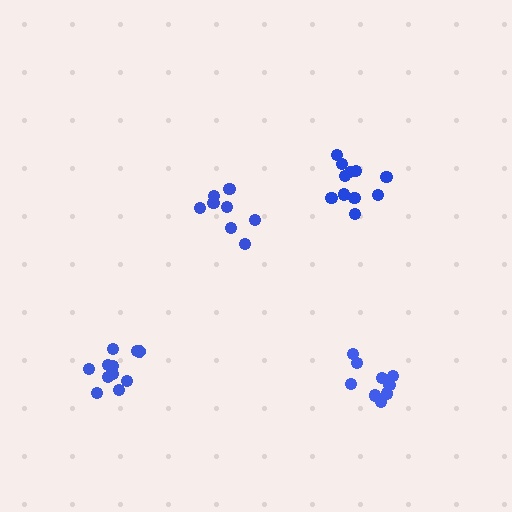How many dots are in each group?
Group 1: 11 dots, Group 2: 11 dots, Group 3: 8 dots, Group 4: 9 dots (39 total).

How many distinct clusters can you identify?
There are 4 distinct clusters.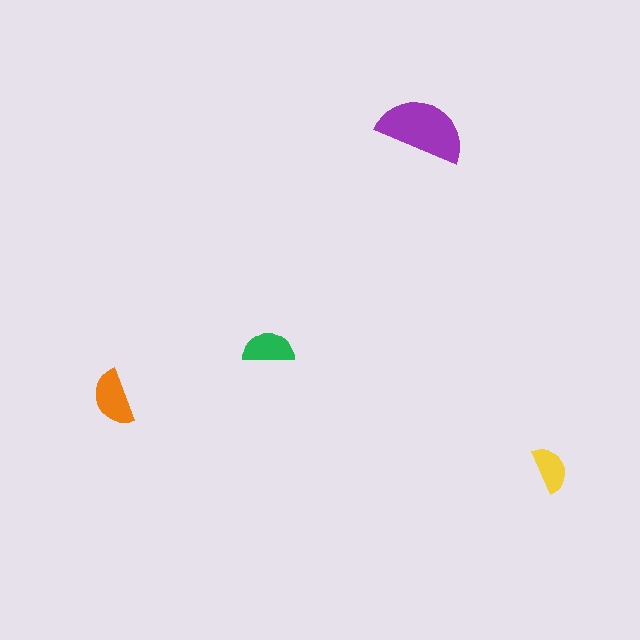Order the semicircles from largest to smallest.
the purple one, the orange one, the green one, the yellow one.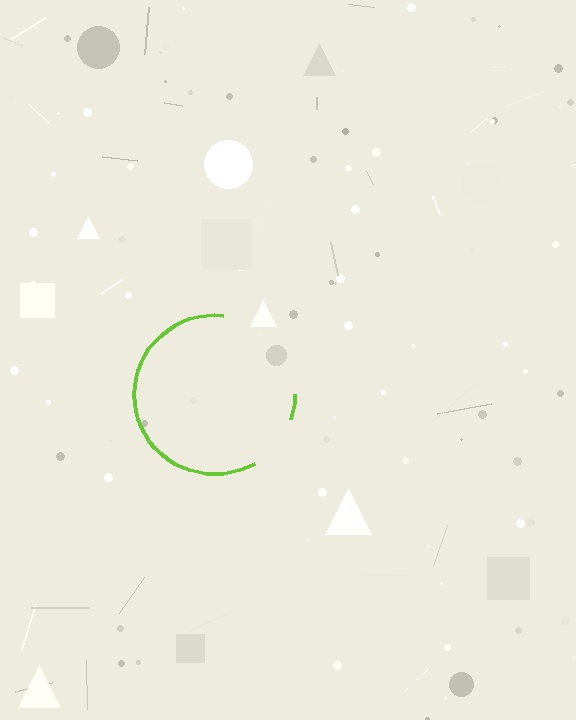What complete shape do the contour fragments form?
The contour fragments form a circle.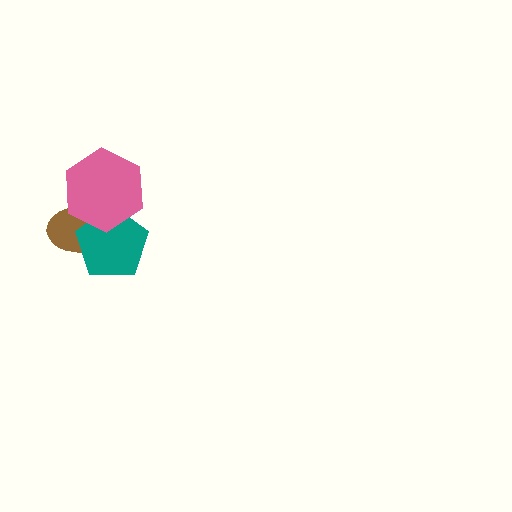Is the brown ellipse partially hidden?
Yes, it is partially covered by another shape.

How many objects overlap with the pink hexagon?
2 objects overlap with the pink hexagon.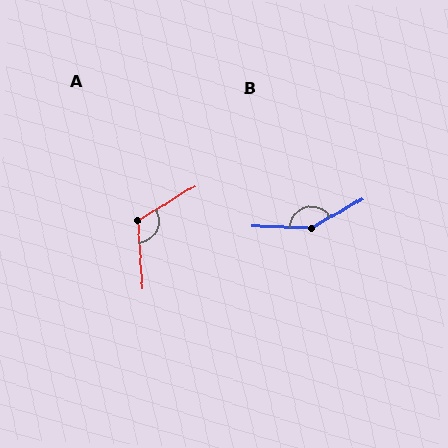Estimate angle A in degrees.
Approximately 117 degrees.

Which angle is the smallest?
A, at approximately 117 degrees.